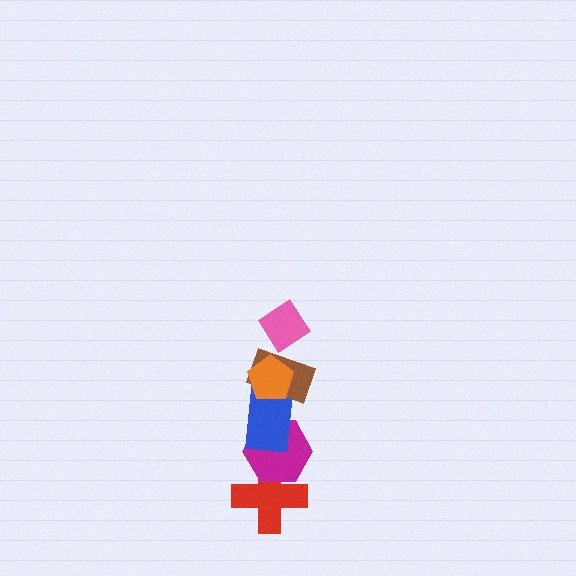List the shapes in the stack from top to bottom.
From top to bottom: the pink diamond, the orange pentagon, the brown rectangle, the blue rectangle, the magenta hexagon, the red cross.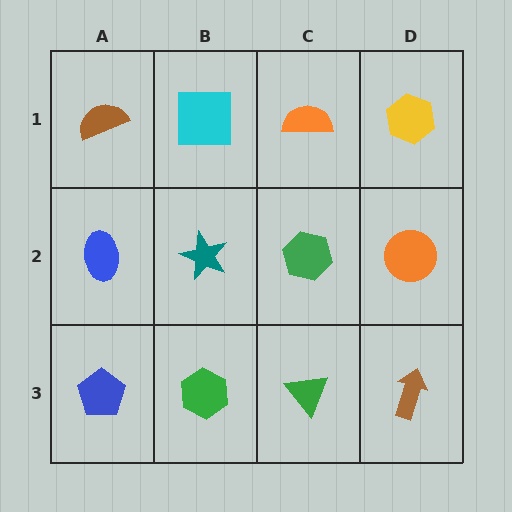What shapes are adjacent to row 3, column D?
An orange circle (row 2, column D), a green triangle (row 3, column C).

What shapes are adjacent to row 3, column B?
A teal star (row 2, column B), a blue pentagon (row 3, column A), a green triangle (row 3, column C).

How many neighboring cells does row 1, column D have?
2.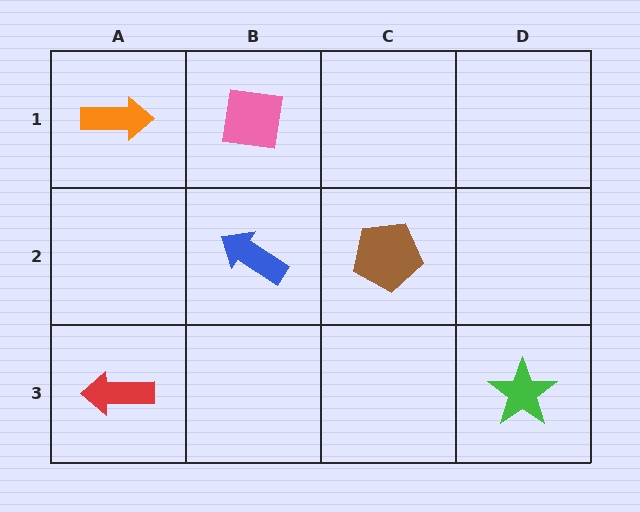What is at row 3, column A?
A red arrow.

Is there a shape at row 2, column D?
No, that cell is empty.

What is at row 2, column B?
A blue arrow.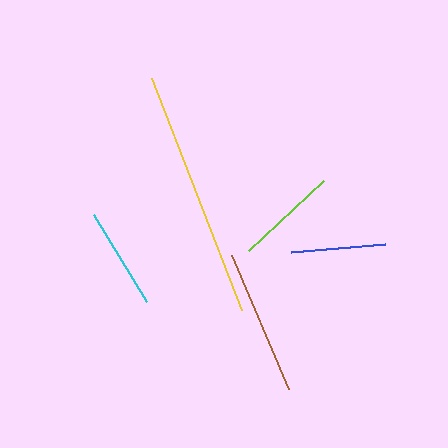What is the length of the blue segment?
The blue segment is approximately 93 pixels long.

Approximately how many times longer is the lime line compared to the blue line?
The lime line is approximately 1.1 times the length of the blue line.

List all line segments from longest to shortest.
From longest to shortest: yellow, brown, lime, cyan, blue.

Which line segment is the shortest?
The blue line is the shortest at approximately 93 pixels.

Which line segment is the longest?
The yellow line is the longest at approximately 249 pixels.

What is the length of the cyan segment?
The cyan segment is approximately 102 pixels long.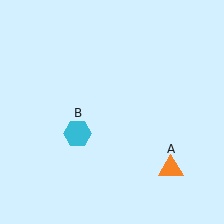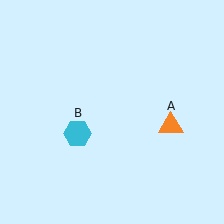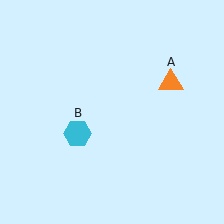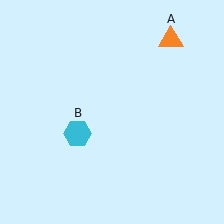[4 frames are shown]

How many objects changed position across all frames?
1 object changed position: orange triangle (object A).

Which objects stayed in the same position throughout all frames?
Cyan hexagon (object B) remained stationary.